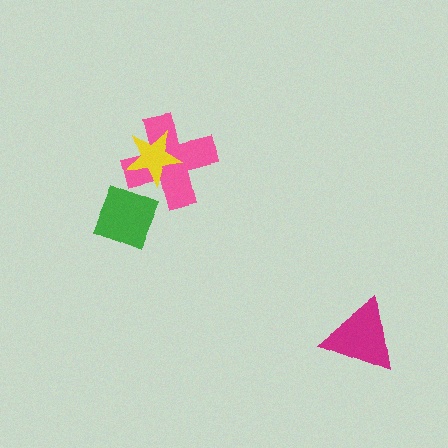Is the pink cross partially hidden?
Yes, it is partially covered by another shape.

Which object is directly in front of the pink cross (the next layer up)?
The green diamond is directly in front of the pink cross.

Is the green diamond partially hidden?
No, no other shape covers it.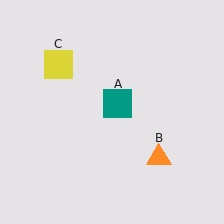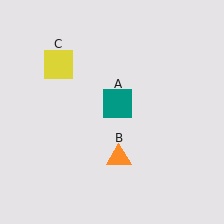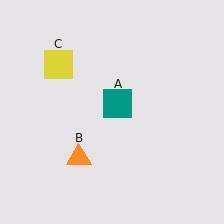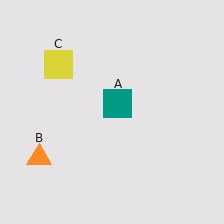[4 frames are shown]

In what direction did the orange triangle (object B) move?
The orange triangle (object B) moved left.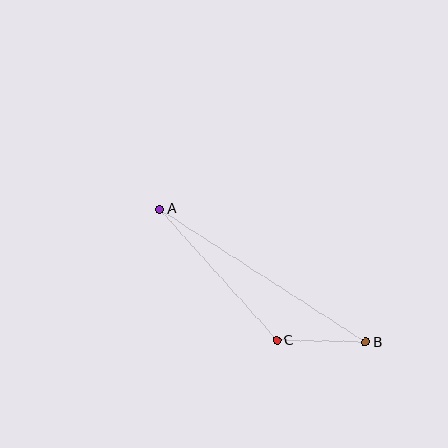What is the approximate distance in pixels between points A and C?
The distance between A and C is approximately 176 pixels.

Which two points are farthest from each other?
Points A and B are farthest from each other.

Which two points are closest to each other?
Points B and C are closest to each other.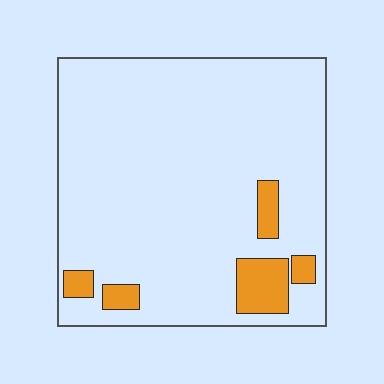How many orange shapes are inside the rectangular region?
5.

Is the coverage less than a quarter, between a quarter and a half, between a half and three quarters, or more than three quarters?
Less than a quarter.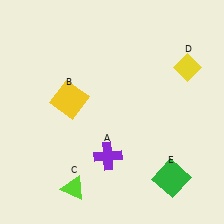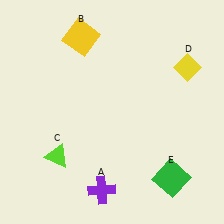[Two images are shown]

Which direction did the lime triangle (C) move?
The lime triangle (C) moved up.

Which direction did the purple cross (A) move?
The purple cross (A) moved down.